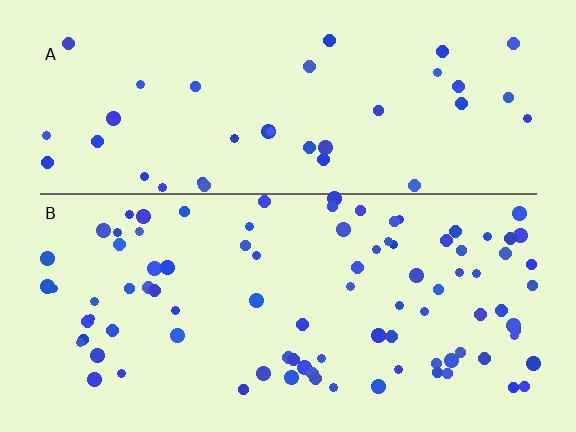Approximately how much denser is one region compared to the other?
Approximately 2.4× — region B over region A.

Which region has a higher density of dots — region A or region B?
B (the bottom).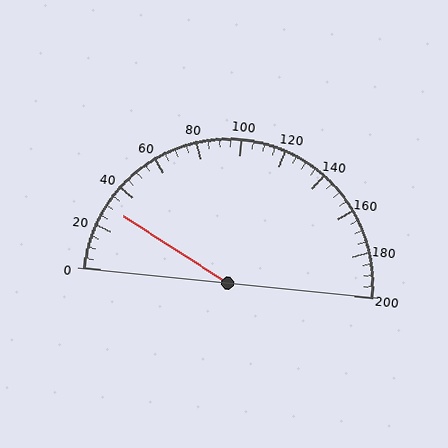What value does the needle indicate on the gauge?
The needle indicates approximately 30.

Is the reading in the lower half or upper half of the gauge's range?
The reading is in the lower half of the range (0 to 200).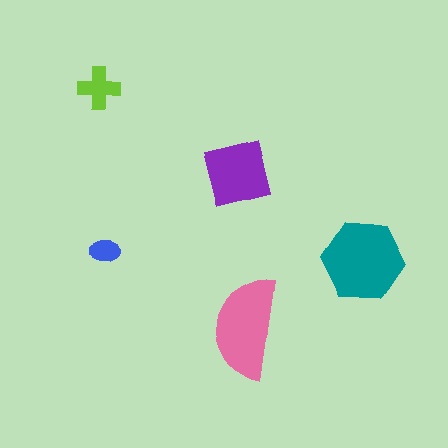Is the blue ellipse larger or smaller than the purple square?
Smaller.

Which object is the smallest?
The blue ellipse.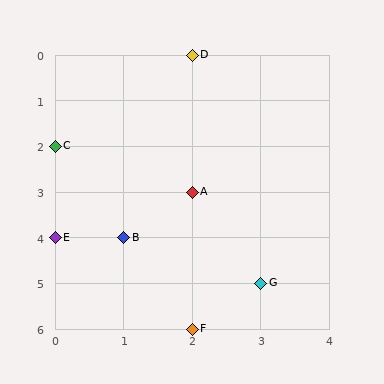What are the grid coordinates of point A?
Point A is at grid coordinates (2, 3).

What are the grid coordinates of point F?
Point F is at grid coordinates (2, 6).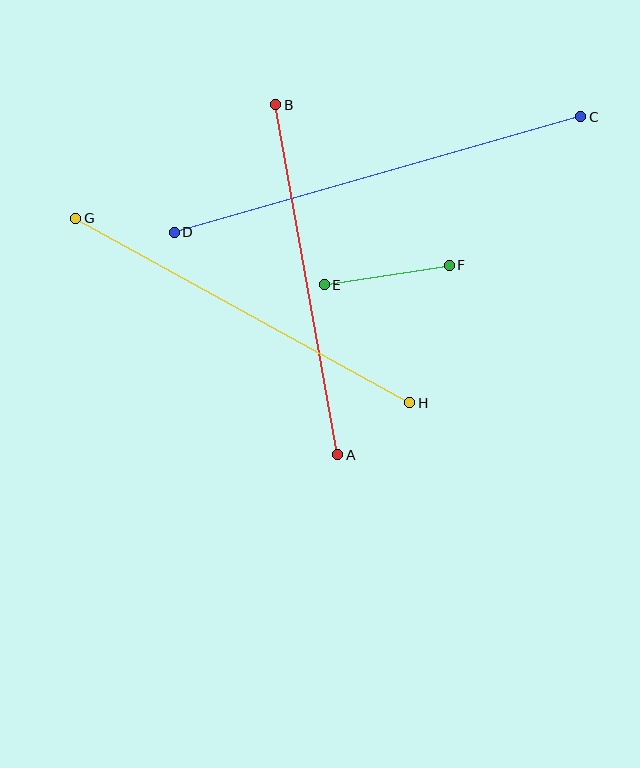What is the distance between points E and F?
The distance is approximately 127 pixels.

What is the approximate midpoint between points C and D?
The midpoint is at approximately (378, 175) pixels.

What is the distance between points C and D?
The distance is approximately 422 pixels.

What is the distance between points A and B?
The distance is approximately 355 pixels.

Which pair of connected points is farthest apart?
Points C and D are farthest apart.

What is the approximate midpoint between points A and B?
The midpoint is at approximately (307, 280) pixels.